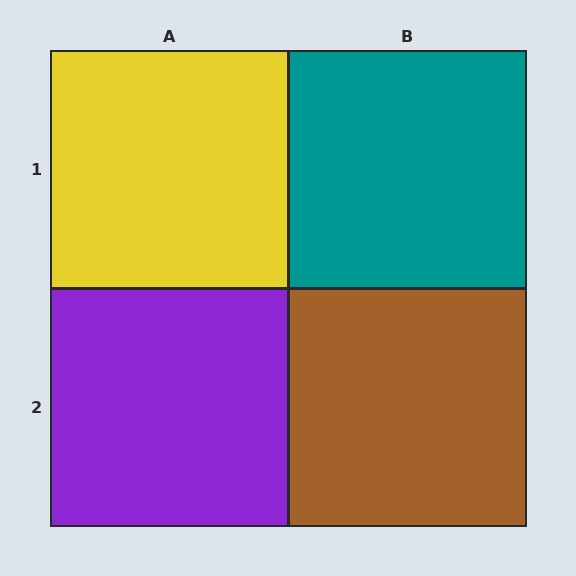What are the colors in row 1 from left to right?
Yellow, teal.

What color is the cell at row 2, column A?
Purple.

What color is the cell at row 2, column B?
Brown.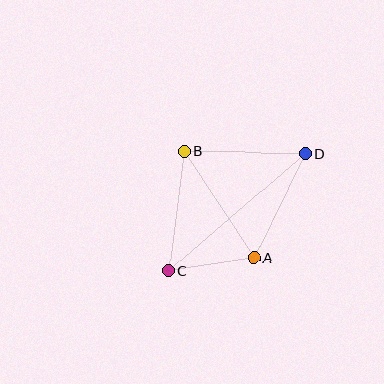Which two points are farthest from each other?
Points C and D are farthest from each other.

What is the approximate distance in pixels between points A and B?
The distance between A and B is approximately 127 pixels.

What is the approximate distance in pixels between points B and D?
The distance between B and D is approximately 121 pixels.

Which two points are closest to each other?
Points A and C are closest to each other.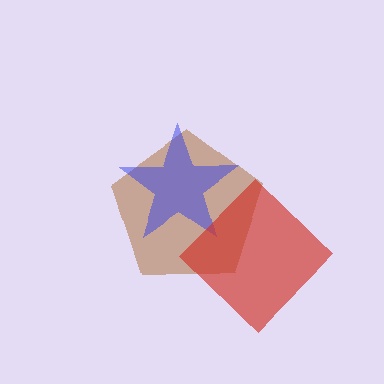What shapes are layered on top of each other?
The layered shapes are: a brown pentagon, a blue star, a red diamond.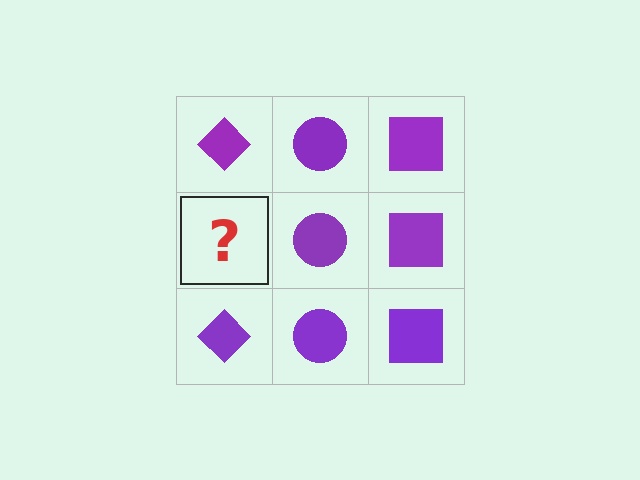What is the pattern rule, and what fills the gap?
The rule is that each column has a consistent shape. The gap should be filled with a purple diamond.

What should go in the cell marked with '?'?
The missing cell should contain a purple diamond.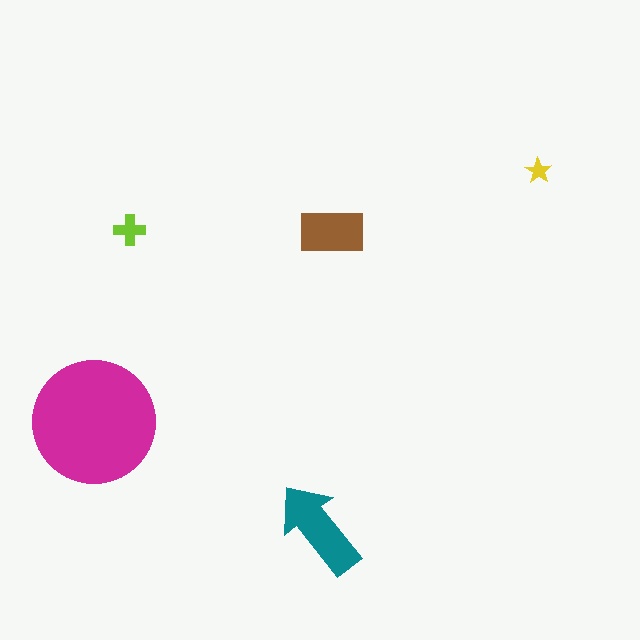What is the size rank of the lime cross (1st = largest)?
4th.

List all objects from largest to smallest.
The magenta circle, the teal arrow, the brown rectangle, the lime cross, the yellow star.